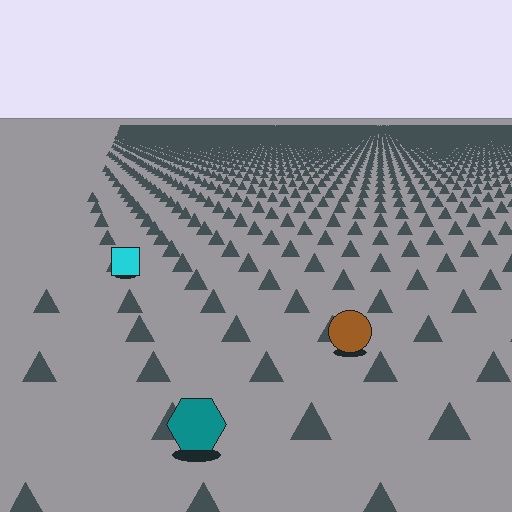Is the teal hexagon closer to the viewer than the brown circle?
Yes. The teal hexagon is closer — you can tell from the texture gradient: the ground texture is coarser near it.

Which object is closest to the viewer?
The teal hexagon is closest. The texture marks near it are larger and more spread out.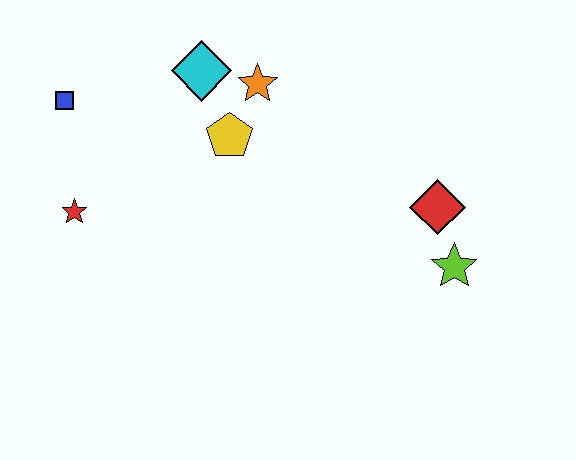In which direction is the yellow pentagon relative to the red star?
The yellow pentagon is to the right of the red star.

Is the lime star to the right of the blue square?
Yes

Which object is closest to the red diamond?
The lime star is closest to the red diamond.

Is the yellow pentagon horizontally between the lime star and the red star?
Yes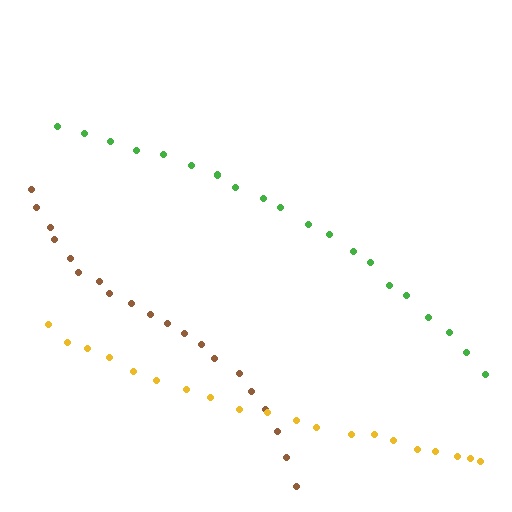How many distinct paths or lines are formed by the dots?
There are 3 distinct paths.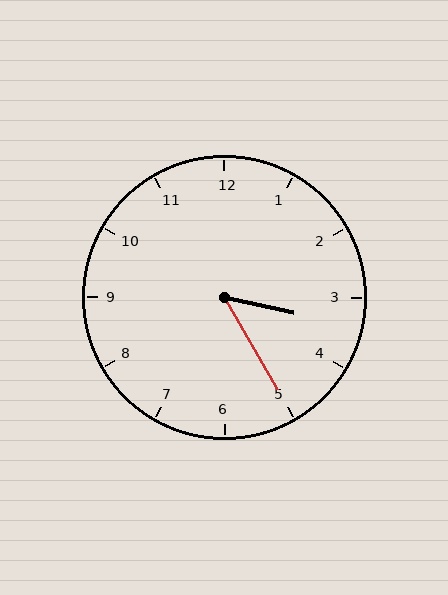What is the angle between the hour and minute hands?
Approximately 48 degrees.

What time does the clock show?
3:25.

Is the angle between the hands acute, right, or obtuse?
It is acute.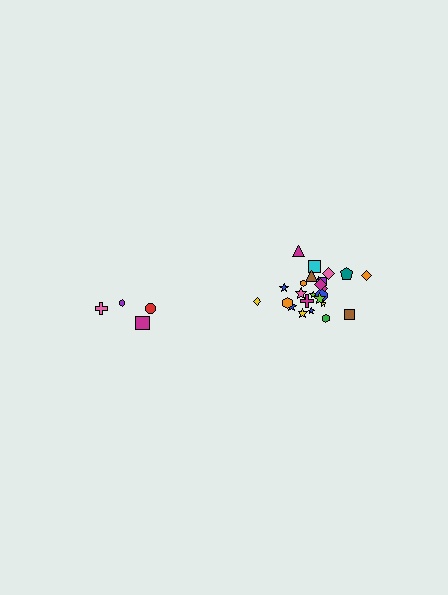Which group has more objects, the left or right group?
The right group.